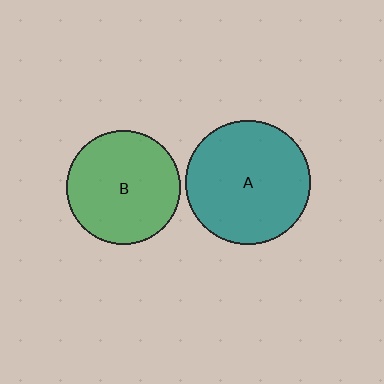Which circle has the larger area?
Circle A (teal).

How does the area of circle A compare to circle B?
Approximately 1.2 times.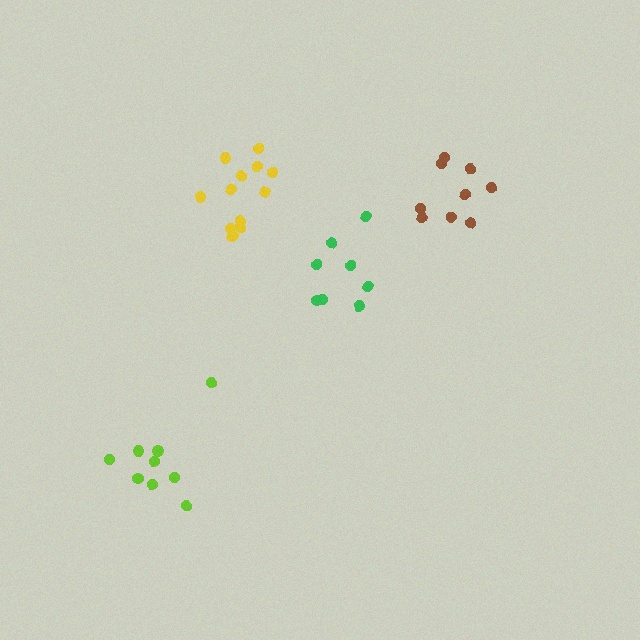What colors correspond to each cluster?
The clusters are colored: green, yellow, lime, brown.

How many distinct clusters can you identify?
There are 4 distinct clusters.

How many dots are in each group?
Group 1: 8 dots, Group 2: 12 dots, Group 3: 9 dots, Group 4: 9 dots (38 total).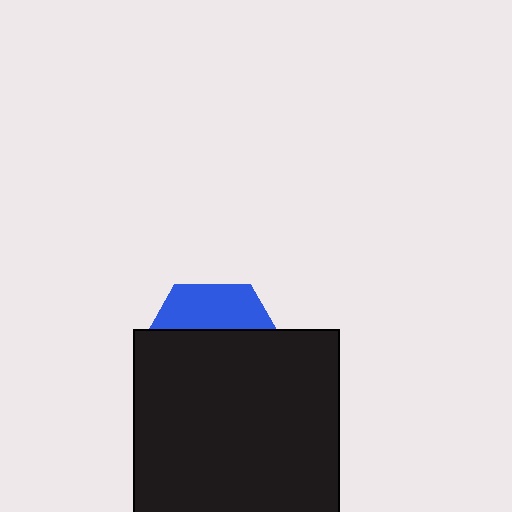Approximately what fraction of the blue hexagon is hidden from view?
Roughly 69% of the blue hexagon is hidden behind the black square.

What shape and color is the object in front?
The object in front is a black square.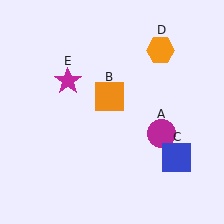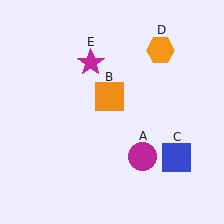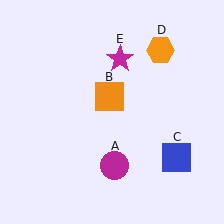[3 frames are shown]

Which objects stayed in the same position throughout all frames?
Orange square (object B) and blue square (object C) and orange hexagon (object D) remained stationary.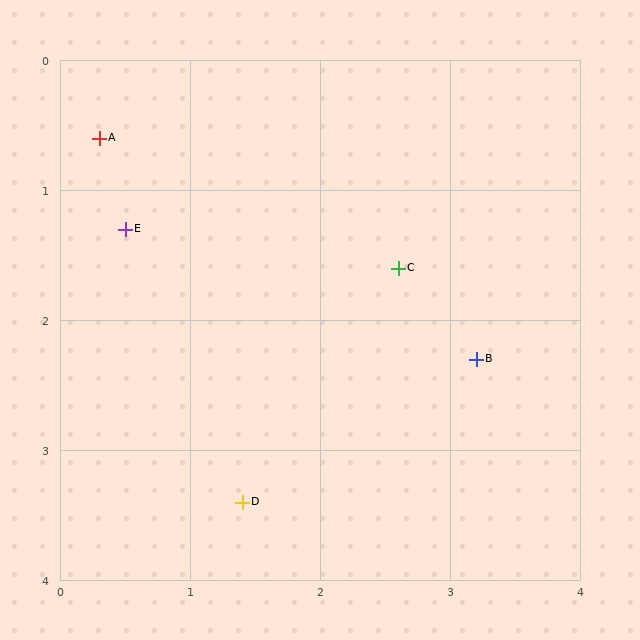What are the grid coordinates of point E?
Point E is at approximately (0.5, 1.3).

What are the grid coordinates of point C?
Point C is at approximately (2.6, 1.6).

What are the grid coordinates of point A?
Point A is at approximately (0.3, 0.6).